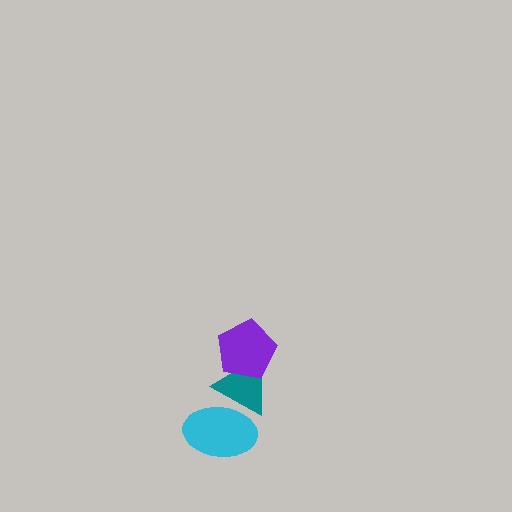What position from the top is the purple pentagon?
The purple pentagon is 1st from the top.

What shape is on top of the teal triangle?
The purple pentagon is on top of the teal triangle.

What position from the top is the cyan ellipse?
The cyan ellipse is 3rd from the top.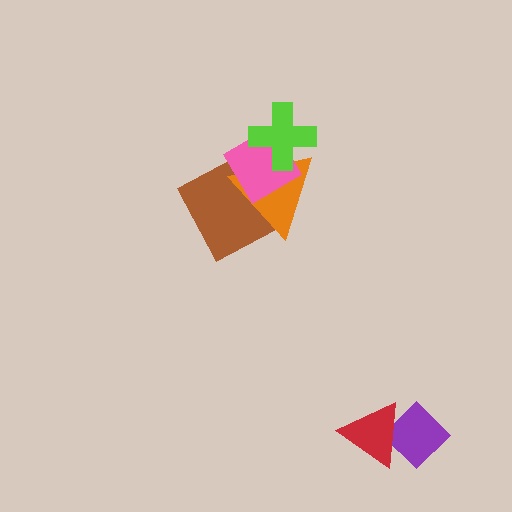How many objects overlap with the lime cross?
2 objects overlap with the lime cross.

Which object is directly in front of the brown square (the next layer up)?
The orange triangle is directly in front of the brown square.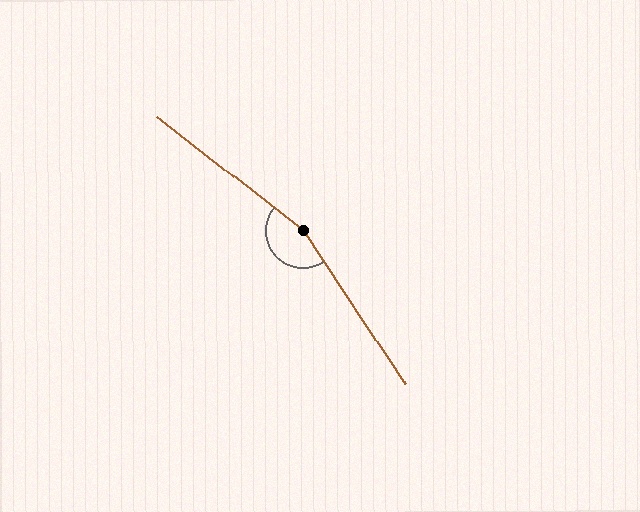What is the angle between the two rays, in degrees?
Approximately 162 degrees.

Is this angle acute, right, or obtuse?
It is obtuse.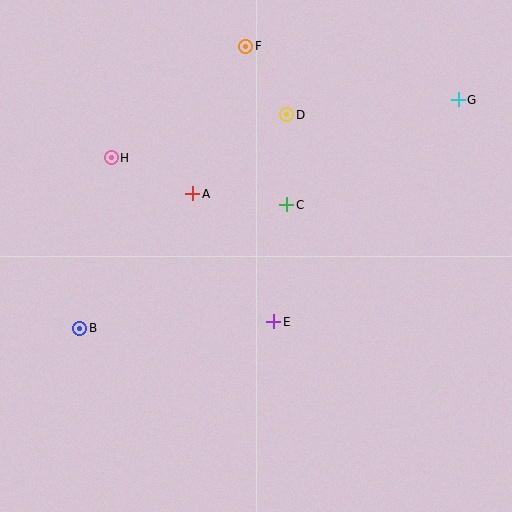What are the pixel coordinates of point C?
Point C is at (287, 205).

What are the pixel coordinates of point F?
Point F is at (246, 46).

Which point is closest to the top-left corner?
Point H is closest to the top-left corner.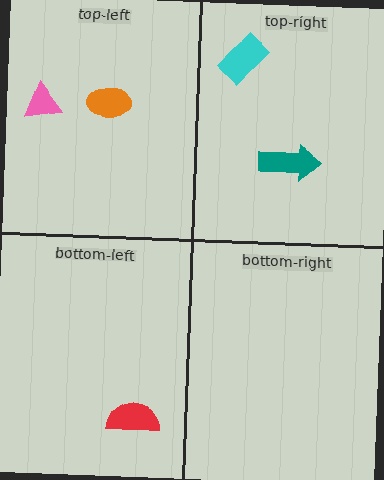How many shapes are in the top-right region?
2.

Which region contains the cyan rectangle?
The top-right region.